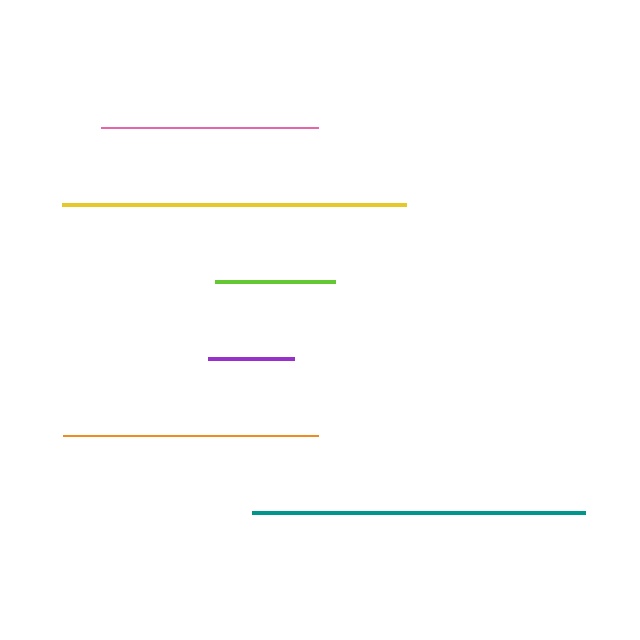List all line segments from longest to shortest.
From longest to shortest: yellow, teal, orange, pink, lime, purple.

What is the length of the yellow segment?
The yellow segment is approximately 343 pixels long.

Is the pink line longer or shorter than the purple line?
The pink line is longer than the purple line.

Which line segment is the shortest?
The purple line is the shortest at approximately 86 pixels.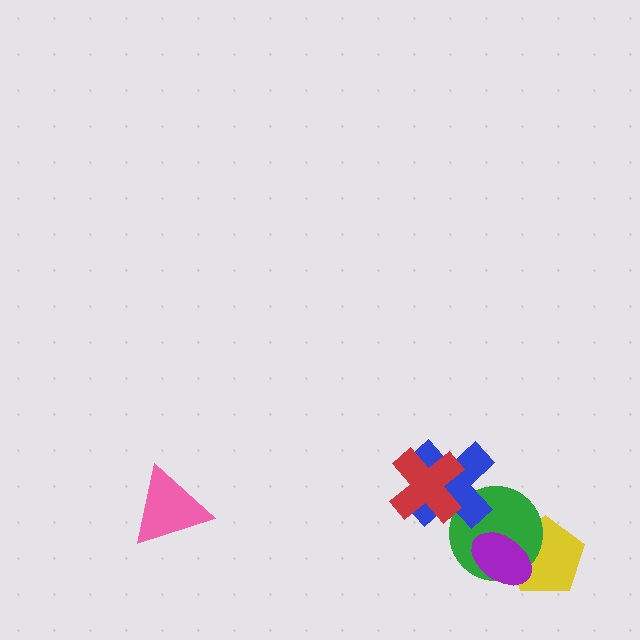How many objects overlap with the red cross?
1 object overlaps with the red cross.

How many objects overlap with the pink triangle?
0 objects overlap with the pink triangle.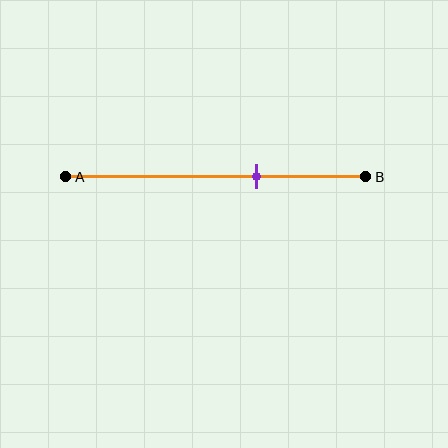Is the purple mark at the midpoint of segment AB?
No, the mark is at about 65% from A, not at the 50% midpoint.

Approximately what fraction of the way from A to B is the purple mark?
The purple mark is approximately 65% of the way from A to B.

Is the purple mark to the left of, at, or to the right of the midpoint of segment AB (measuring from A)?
The purple mark is to the right of the midpoint of segment AB.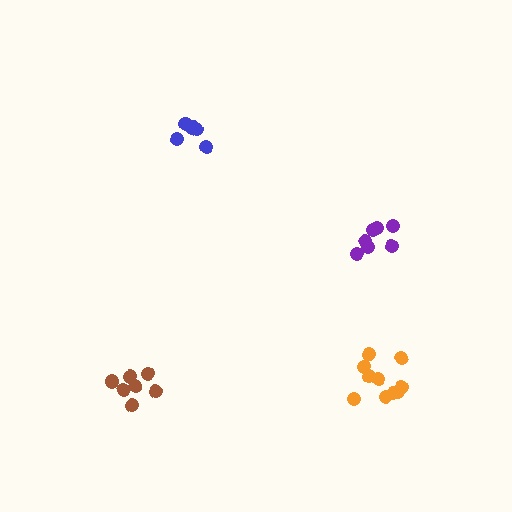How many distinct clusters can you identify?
There are 4 distinct clusters.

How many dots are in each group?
Group 1: 7 dots, Group 2: 6 dots, Group 3: 7 dots, Group 4: 10 dots (30 total).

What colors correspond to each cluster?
The clusters are colored: brown, blue, purple, orange.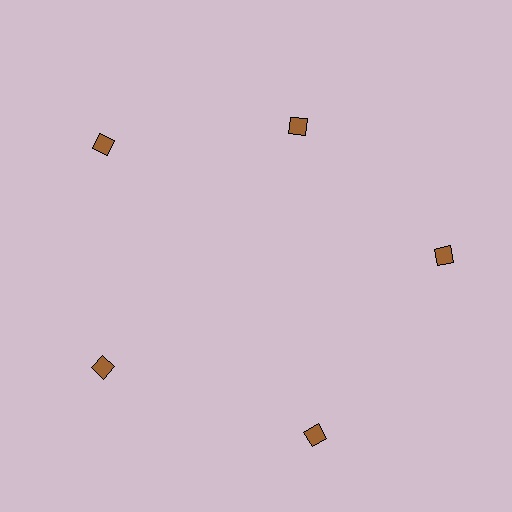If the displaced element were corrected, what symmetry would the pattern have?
It would have 5-fold rotational symmetry — the pattern would map onto itself every 72 degrees.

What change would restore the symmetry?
The symmetry would be restored by moving it outward, back onto the ring so that all 5 diamonds sit at equal angles and equal distance from the center.